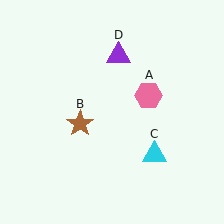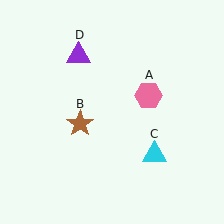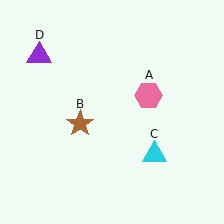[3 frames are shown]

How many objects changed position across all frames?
1 object changed position: purple triangle (object D).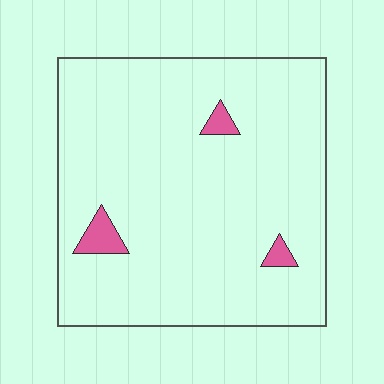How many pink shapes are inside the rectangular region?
3.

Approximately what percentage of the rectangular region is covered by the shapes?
Approximately 5%.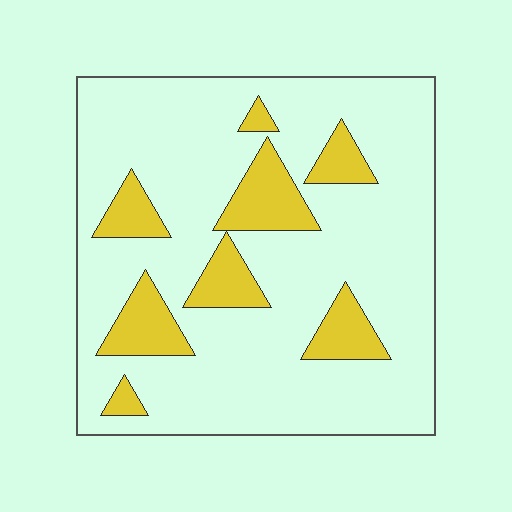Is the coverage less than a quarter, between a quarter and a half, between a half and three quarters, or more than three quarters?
Less than a quarter.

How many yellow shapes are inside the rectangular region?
8.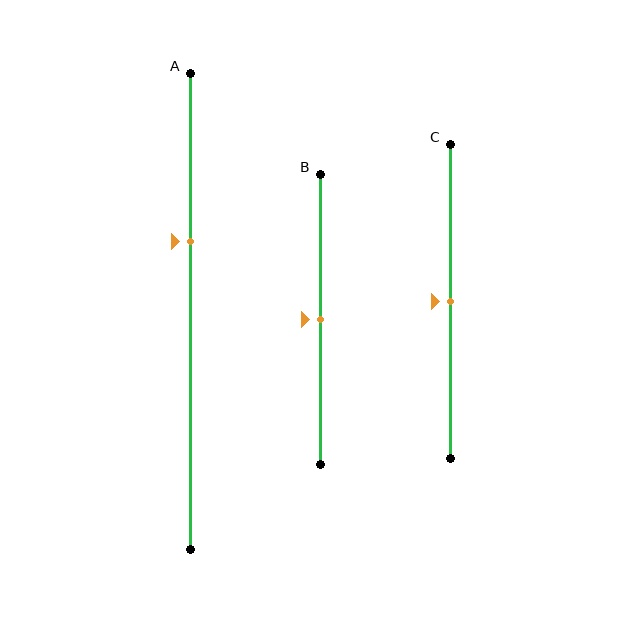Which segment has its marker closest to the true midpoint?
Segment B has its marker closest to the true midpoint.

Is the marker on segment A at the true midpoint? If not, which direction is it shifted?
No, the marker on segment A is shifted upward by about 15% of the segment length.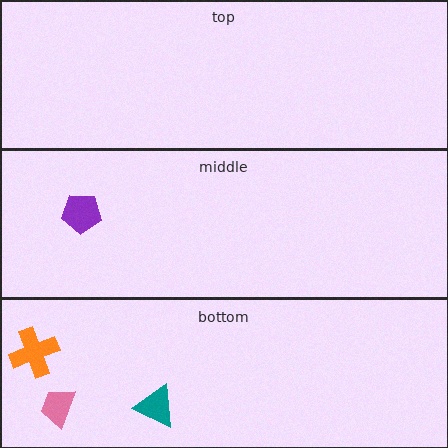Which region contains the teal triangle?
The bottom region.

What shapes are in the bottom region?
The orange cross, the teal triangle, the pink trapezoid.